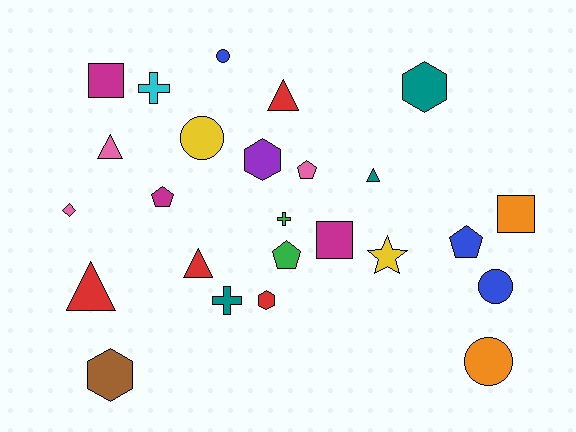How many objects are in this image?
There are 25 objects.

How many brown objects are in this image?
There is 1 brown object.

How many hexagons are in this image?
There are 4 hexagons.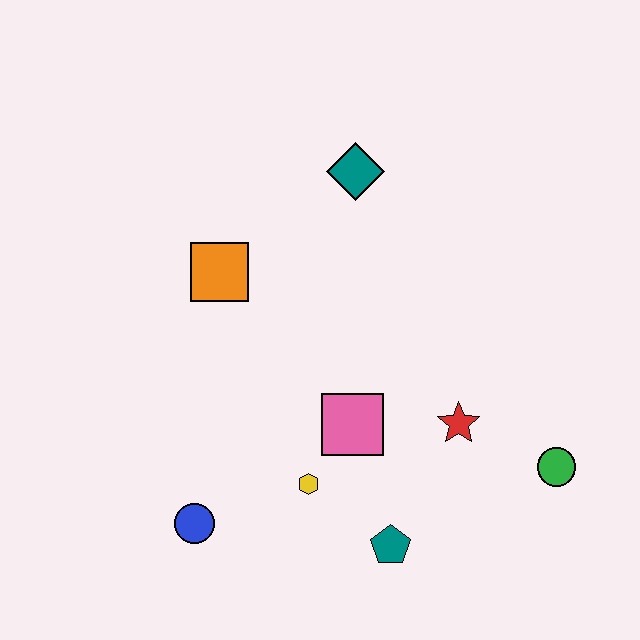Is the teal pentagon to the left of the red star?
Yes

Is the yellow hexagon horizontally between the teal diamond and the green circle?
No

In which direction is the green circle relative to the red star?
The green circle is to the right of the red star.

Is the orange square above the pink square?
Yes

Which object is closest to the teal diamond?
The orange square is closest to the teal diamond.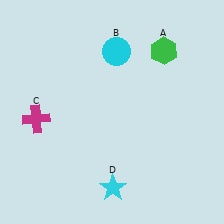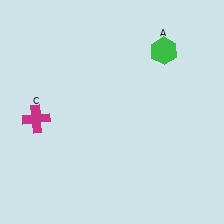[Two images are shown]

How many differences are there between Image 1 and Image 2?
There are 2 differences between the two images.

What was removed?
The cyan circle (B), the cyan star (D) were removed in Image 2.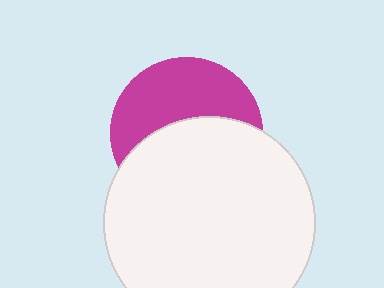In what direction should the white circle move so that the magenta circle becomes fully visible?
The white circle should move down. That is the shortest direction to clear the overlap and leave the magenta circle fully visible.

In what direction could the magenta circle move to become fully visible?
The magenta circle could move up. That would shift it out from behind the white circle entirely.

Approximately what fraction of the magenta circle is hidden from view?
Roughly 53% of the magenta circle is hidden behind the white circle.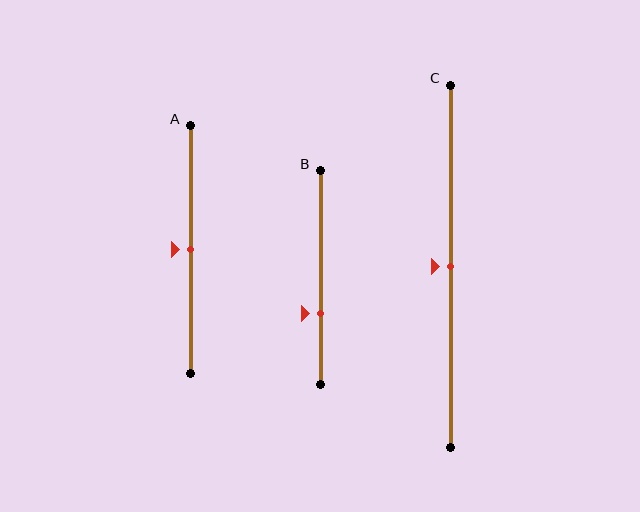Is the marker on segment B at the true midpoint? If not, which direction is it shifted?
No, the marker on segment B is shifted downward by about 17% of the segment length.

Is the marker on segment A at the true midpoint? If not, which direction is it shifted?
Yes, the marker on segment A is at the true midpoint.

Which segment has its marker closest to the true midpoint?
Segment A has its marker closest to the true midpoint.